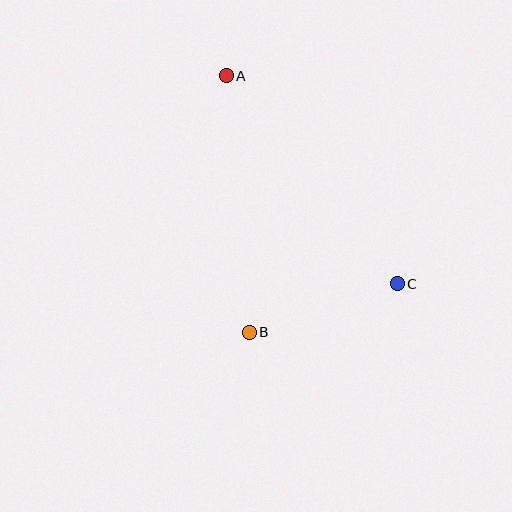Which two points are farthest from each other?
Points A and C are farthest from each other.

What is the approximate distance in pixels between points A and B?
The distance between A and B is approximately 257 pixels.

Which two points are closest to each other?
Points B and C are closest to each other.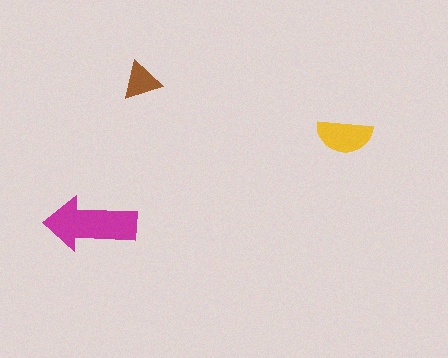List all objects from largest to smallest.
The magenta arrow, the yellow semicircle, the brown triangle.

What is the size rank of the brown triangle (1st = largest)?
3rd.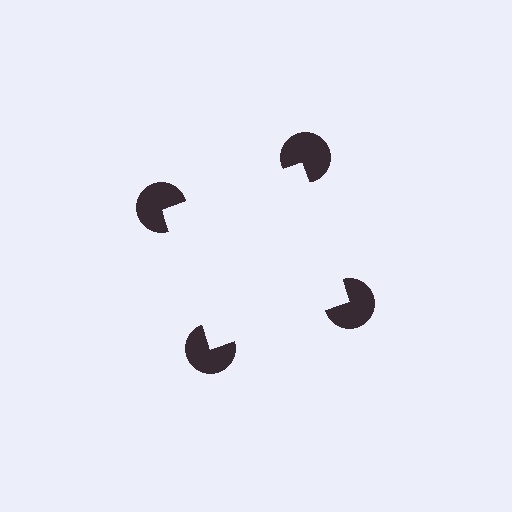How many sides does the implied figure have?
4 sides.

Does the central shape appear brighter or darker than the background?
It typically appears slightly brighter than the background, even though no actual brightness change is drawn.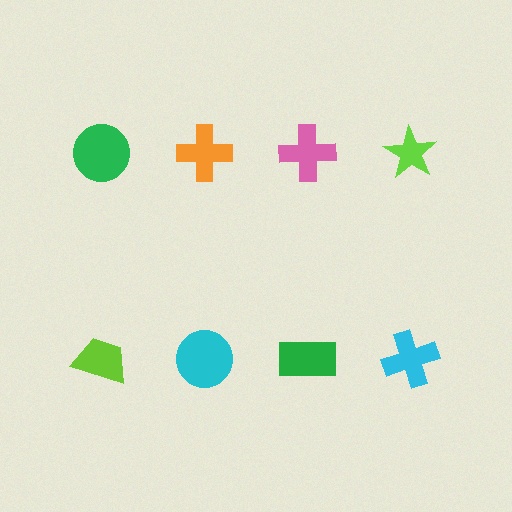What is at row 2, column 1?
A lime trapezoid.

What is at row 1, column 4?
A lime star.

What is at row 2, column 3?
A green rectangle.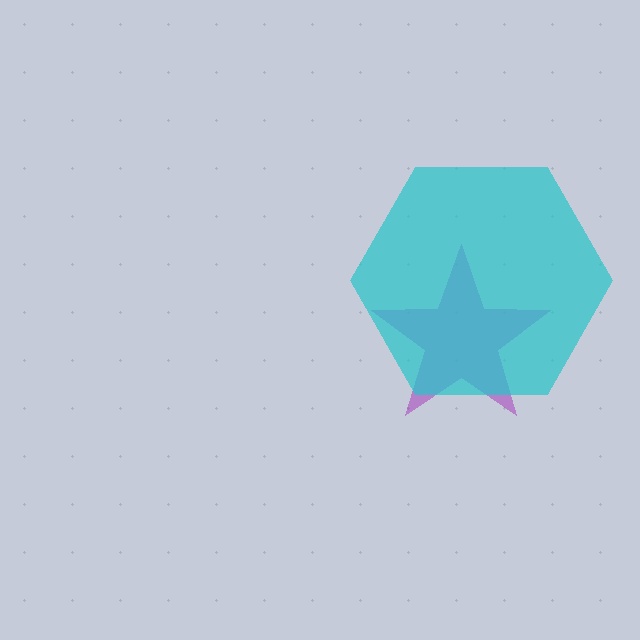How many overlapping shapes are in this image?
There are 2 overlapping shapes in the image.